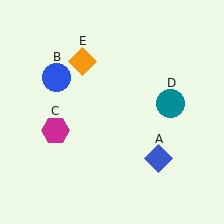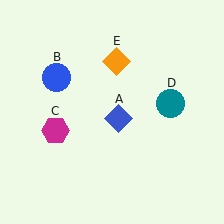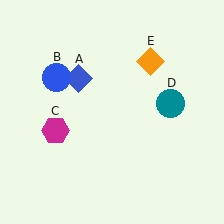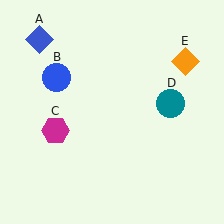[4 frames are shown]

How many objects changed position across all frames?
2 objects changed position: blue diamond (object A), orange diamond (object E).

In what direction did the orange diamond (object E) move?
The orange diamond (object E) moved right.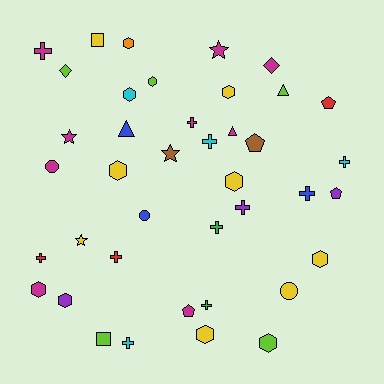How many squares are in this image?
There are 2 squares.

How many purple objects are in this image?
There are 3 purple objects.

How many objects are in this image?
There are 40 objects.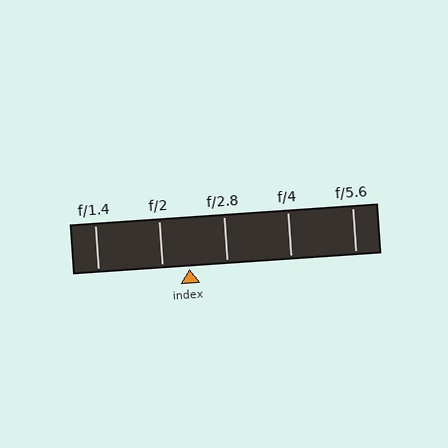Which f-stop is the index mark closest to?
The index mark is closest to f/2.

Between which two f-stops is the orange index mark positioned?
The index mark is between f/2 and f/2.8.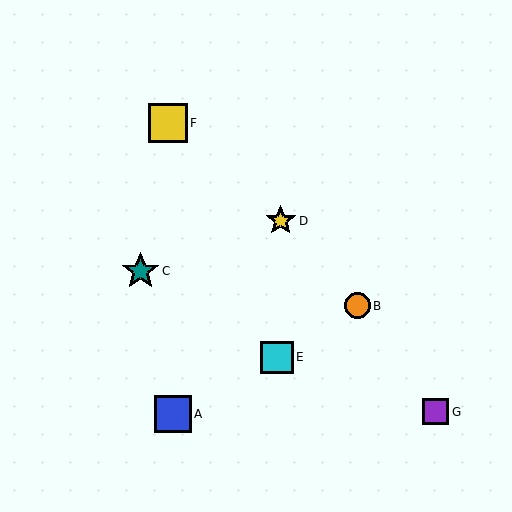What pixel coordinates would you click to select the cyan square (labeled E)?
Click at (277, 357) to select the cyan square E.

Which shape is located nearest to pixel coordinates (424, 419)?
The purple square (labeled G) at (436, 412) is nearest to that location.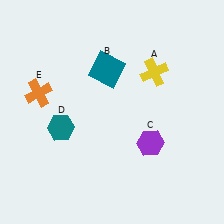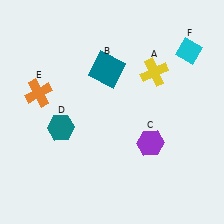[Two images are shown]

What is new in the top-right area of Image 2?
A cyan diamond (F) was added in the top-right area of Image 2.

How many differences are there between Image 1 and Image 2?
There is 1 difference between the two images.